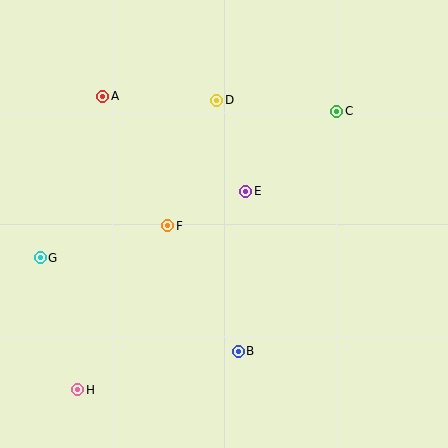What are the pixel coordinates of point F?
Point F is at (168, 226).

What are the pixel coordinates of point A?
Point A is at (103, 96).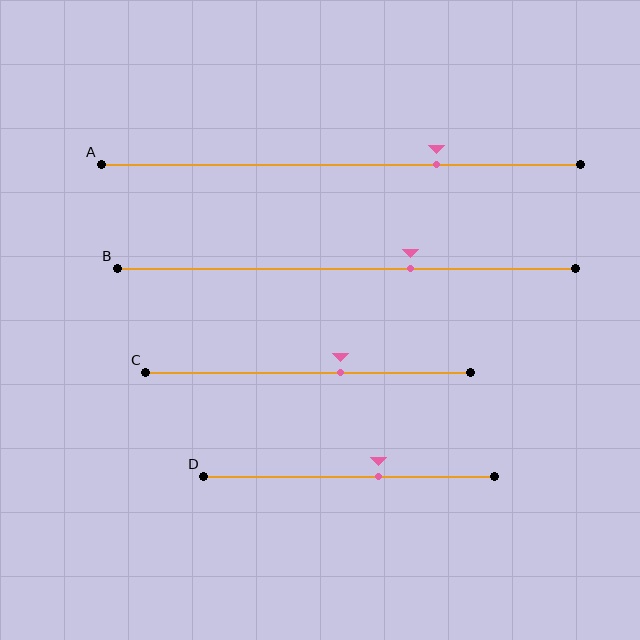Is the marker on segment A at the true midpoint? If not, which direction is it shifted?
No, the marker on segment A is shifted to the right by about 20% of the segment length.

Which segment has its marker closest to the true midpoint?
Segment C has its marker closest to the true midpoint.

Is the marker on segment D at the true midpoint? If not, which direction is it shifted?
No, the marker on segment D is shifted to the right by about 10% of the segment length.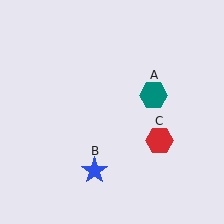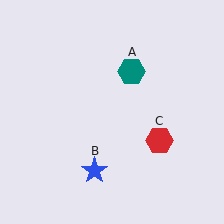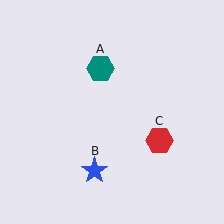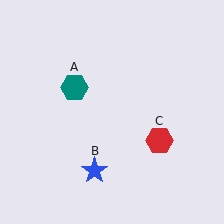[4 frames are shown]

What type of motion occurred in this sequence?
The teal hexagon (object A) rotated counterclockwise around the center of the scene.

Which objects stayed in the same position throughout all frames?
Blue star (object B) and red hexagon (object C) remained stationary.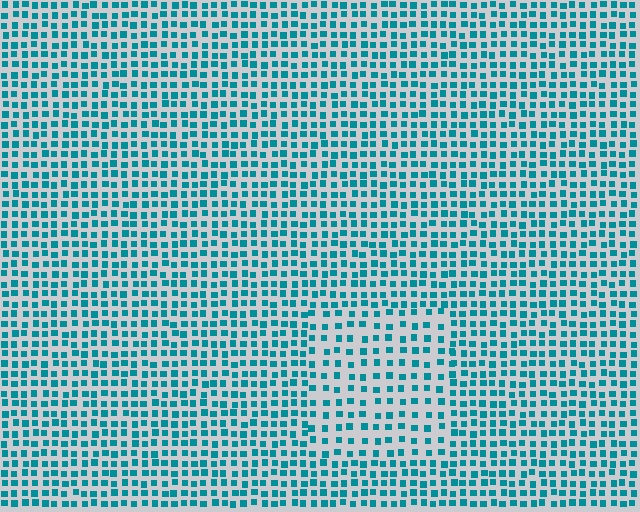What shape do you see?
I see a rectangle.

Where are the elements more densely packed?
The elements are more densely packed outside the rectangle boundary.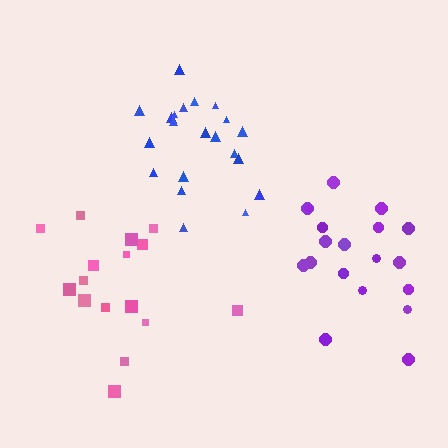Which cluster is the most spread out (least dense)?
Pink.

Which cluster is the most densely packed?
Blue.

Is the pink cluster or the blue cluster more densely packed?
Blue.